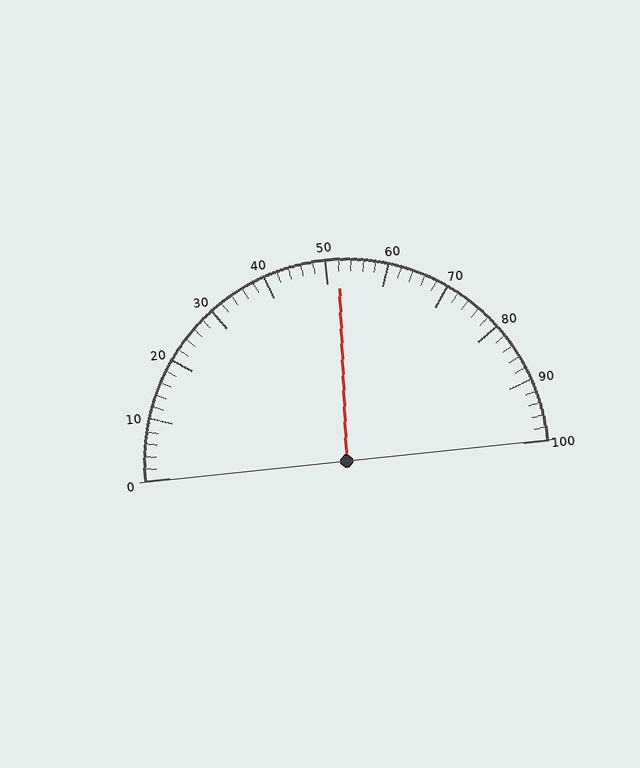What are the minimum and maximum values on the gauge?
The gauge ranges from 0 to 100.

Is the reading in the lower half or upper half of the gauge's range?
The reading is in the upper half of the range (0 to 100).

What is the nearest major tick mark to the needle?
The nearest major tick mark is 50.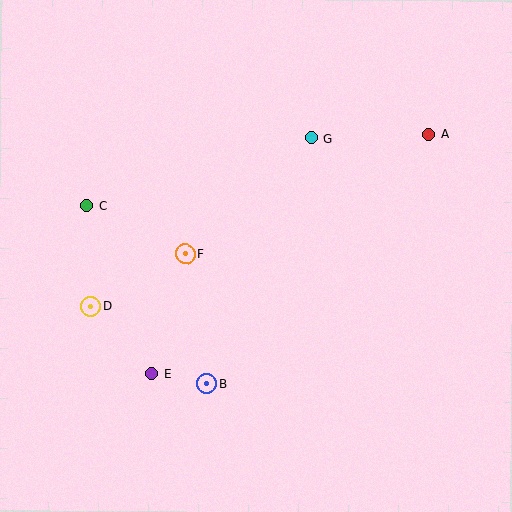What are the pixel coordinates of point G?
Point G is at (311, 138).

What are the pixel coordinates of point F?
Point F is at (185, 254).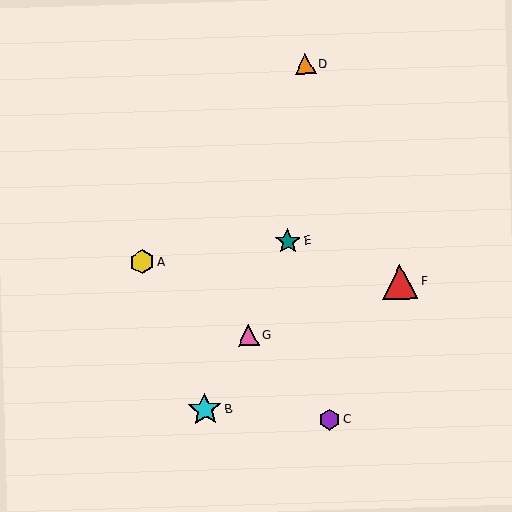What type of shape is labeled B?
Shape B is a cyan star.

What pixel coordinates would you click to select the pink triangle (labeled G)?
Click at (249, 335) to select the pink triangle G.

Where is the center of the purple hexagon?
The center of the purple hexagon is at (330, 420).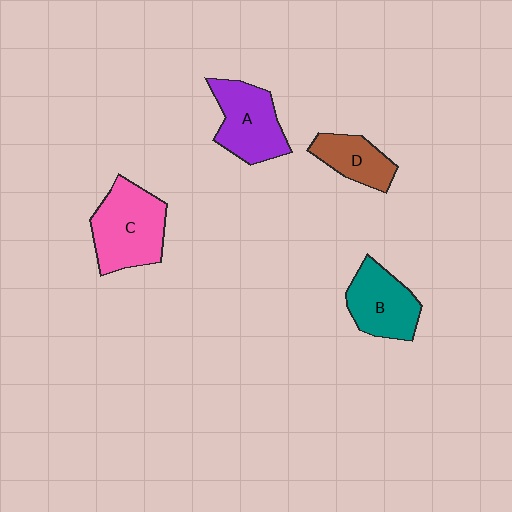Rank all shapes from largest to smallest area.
From largest to smallest: C (pink), A (purple), B (teal), D (brown).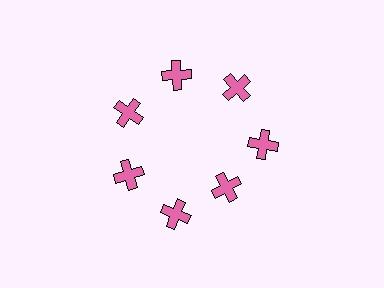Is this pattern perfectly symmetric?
No. The 7 pink crosses are arranged in a ring, but one element near the 5 o'clock position is pulled inward toward the center, breaking the 7-fold rotational symmetry.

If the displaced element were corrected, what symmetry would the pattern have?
It would have 7-fold rotational symmetry — the pattern would map onto itself every 51 degrees.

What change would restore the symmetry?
The symmetry would be restored by moving it outward, back onto the ring so that all 7 crosses sit at equal angles and equal distance from the center.